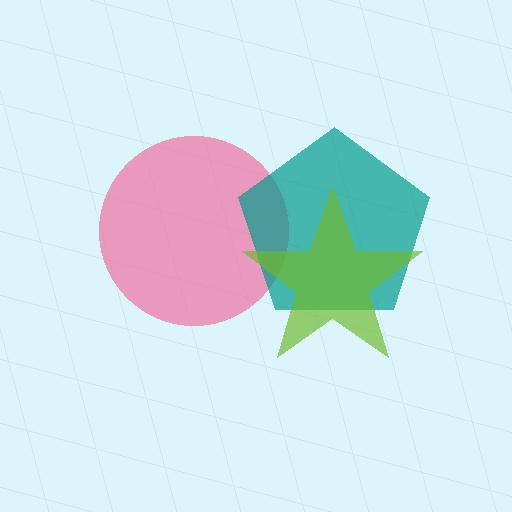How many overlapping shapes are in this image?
There are 3 overlapping shapes in the image.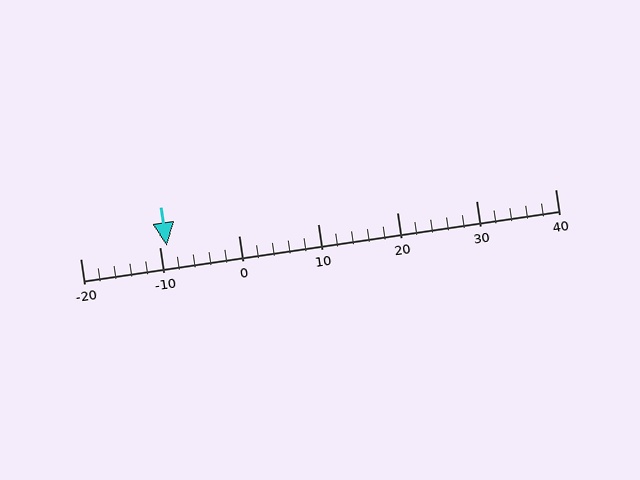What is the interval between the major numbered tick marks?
The major tick marks are spaced 10 units apart.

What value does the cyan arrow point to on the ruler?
The cyan arrow points to approximately -9.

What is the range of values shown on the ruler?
The ruler shows values from -20 to 40.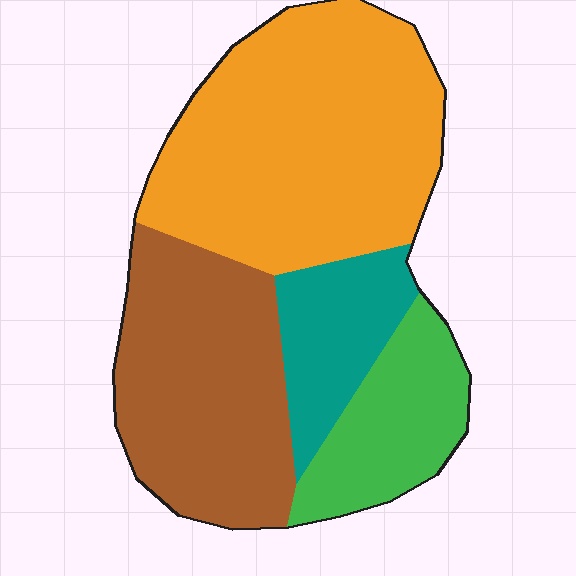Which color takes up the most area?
Orange, at roughly 40%.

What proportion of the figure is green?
Green takes up about one sixth (1/6) of the figure.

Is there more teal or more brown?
Brown.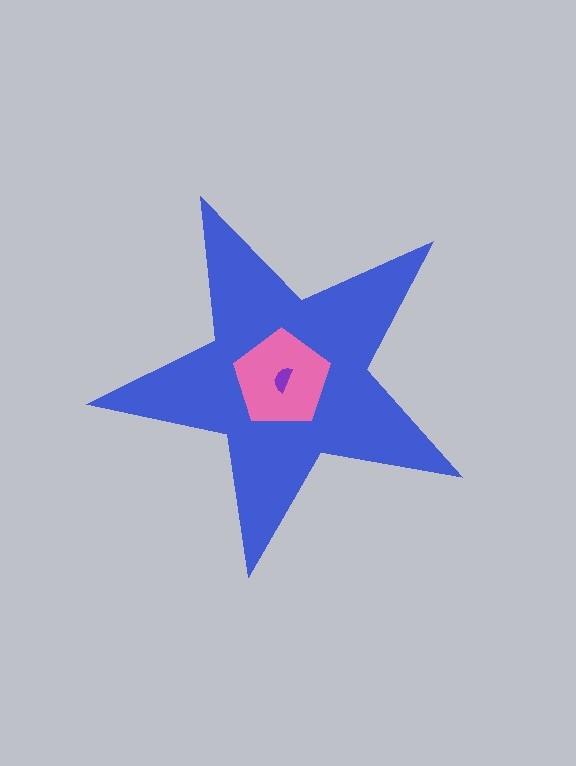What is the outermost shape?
The blue star.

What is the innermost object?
The purple semicircle.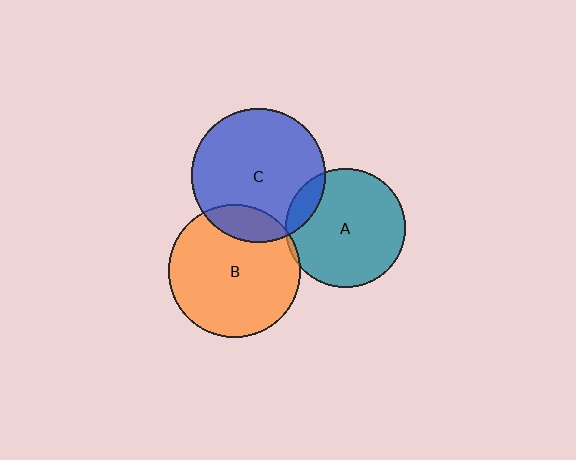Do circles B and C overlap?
Yes.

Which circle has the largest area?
Circle C (blue).